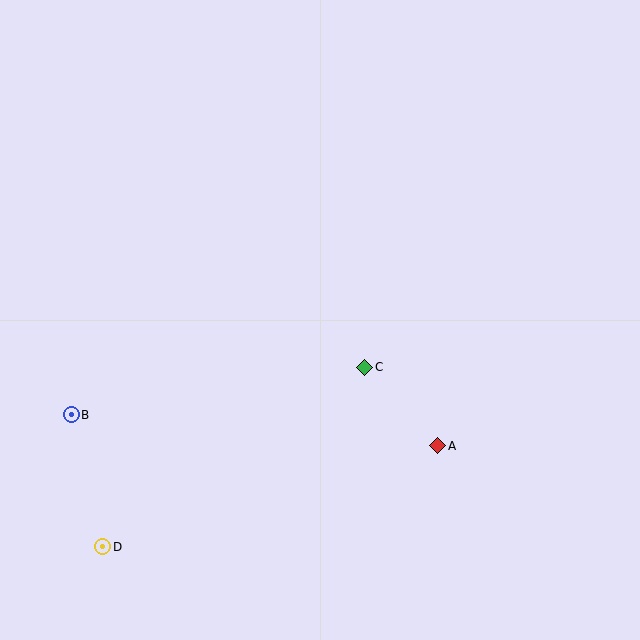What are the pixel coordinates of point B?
Point B is at (71, 415).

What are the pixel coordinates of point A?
Point A is at (438, 446).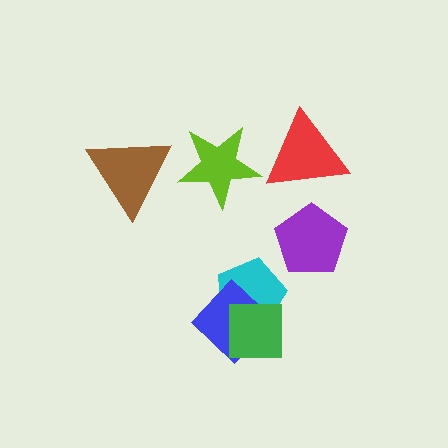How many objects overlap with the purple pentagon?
0 objects overlap with the purple pentagon.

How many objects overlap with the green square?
2 objects overlap with the green square.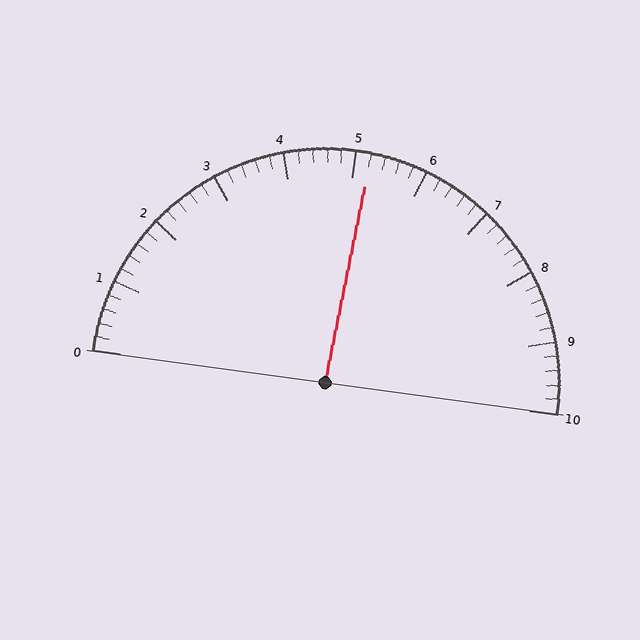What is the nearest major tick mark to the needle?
The nearest major tick mark is 5.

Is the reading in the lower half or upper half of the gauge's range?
The reading is in the upper half of the range (0 to 10).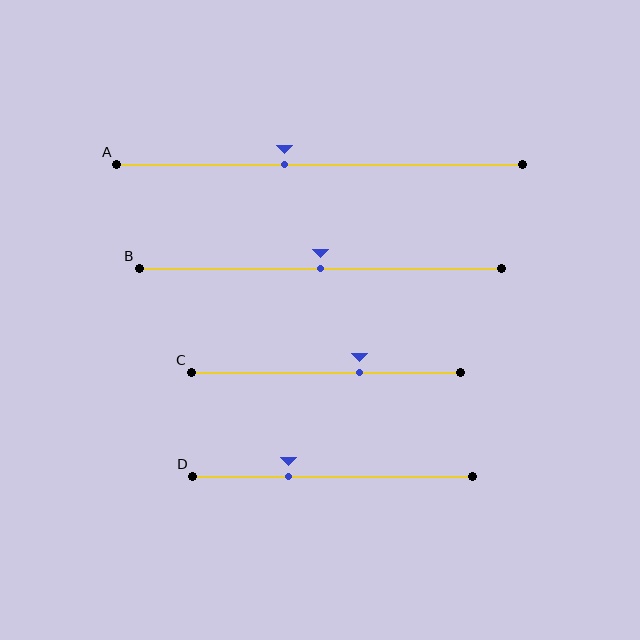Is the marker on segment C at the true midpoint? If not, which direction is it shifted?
No, the marker on segment C is shifted to the right by about 12% of the segment length.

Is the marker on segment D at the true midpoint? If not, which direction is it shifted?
No, the marker on segment D is shifted to the left by about 16% of the segment length.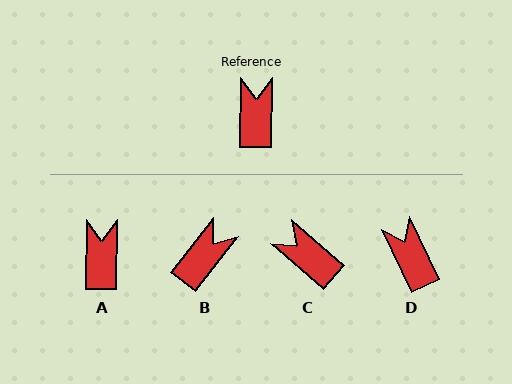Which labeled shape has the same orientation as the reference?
A.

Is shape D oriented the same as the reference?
No, it is off by about 26 degrees.